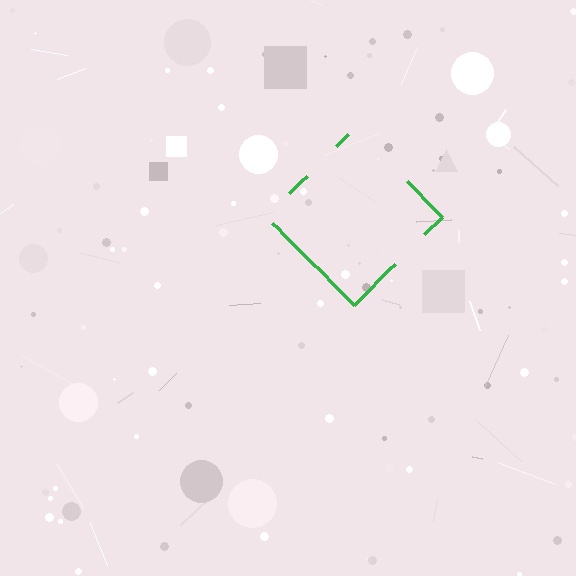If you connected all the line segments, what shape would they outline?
They would outline a diamond.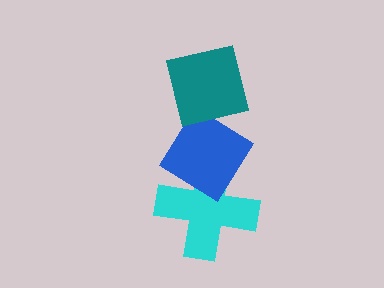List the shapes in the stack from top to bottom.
From top to bottom: the teal square, the blue diamond, the cyan cross.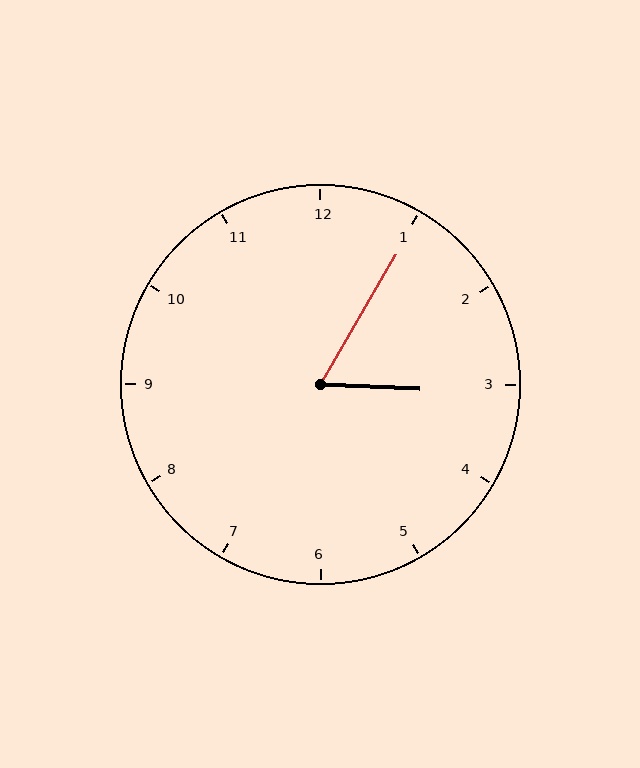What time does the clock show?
3:05.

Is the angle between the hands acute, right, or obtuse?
It is acute.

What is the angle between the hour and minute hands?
Approximately 62 degrees.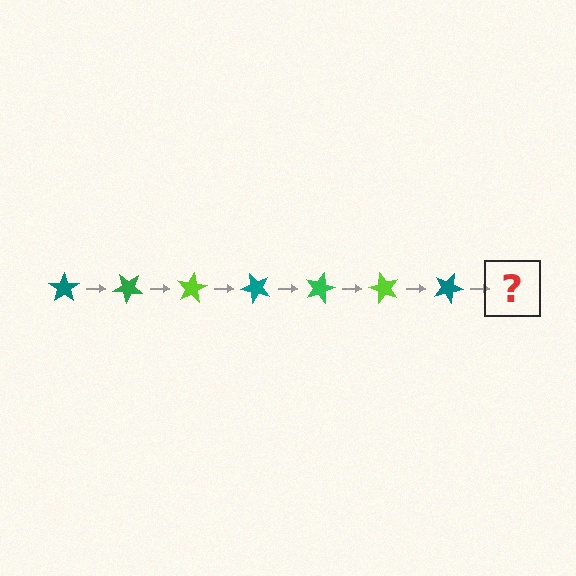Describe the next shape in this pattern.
It should be a green star, rotated 280 degrees from the start.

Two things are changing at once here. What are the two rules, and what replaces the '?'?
The two rules are that it rotates 40 degrees each step and the color cycles through teal, green, and lime. The '?' should be a green star, rotated 280 degrees from the start.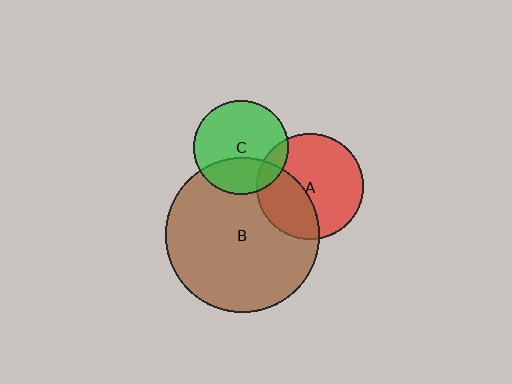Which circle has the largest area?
Circle B (brown).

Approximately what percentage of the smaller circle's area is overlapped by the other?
Approximately 35%.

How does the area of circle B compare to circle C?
Approximately 2.7 times.